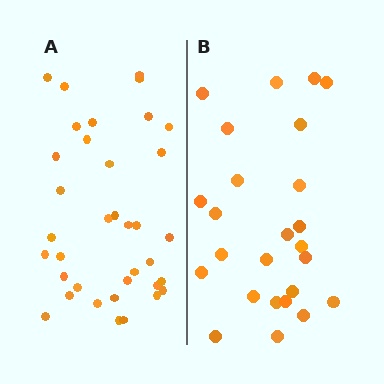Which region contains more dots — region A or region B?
Region A (the left region) has more dots.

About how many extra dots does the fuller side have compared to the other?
Region A has roughly 12 or so more dots than region B.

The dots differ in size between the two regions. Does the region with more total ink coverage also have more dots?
No. Region B has more total ink coverage because its dots are larger, but region A actually contains more individual dots. Total area can be misleading — the number of items is what matters here.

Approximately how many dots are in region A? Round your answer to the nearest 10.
About 40 dots. (The exact count is 36, which rounds to 40.)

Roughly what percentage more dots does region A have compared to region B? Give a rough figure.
About 45% more.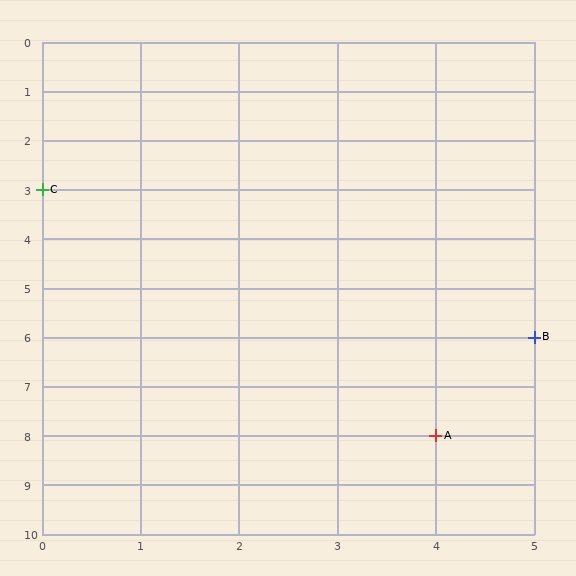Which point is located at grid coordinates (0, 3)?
Point C is at (0, 3).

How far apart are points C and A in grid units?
Points C and A are 4 columns and 5 rows apart (about 6.4 grid units diagonally).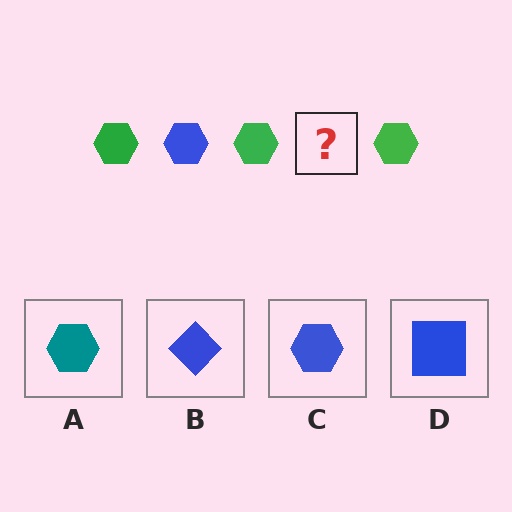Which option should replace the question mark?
Option C.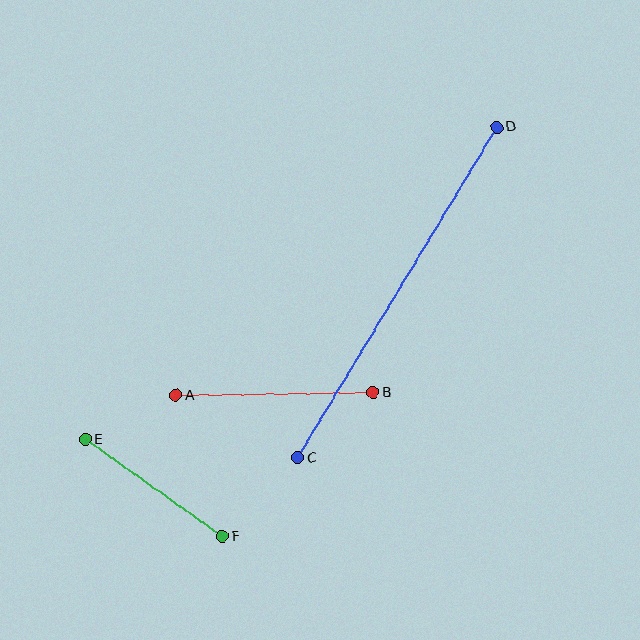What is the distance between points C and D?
The distance is approximately 386 pixels.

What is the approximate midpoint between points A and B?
The midpoint is at approximately (274, 394) pixels.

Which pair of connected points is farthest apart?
Points C and D are farthest apart.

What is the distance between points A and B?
The distance is approximately 197 pixels.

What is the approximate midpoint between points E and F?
The midpoint is at approximately (154, 488) pixels.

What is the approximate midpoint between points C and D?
The midpoint is at approximately (397, 292) pixels.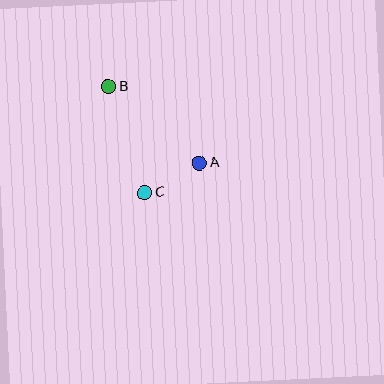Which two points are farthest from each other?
Points A and B are farthest from each other.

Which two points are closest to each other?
Points A and C are closest to each other.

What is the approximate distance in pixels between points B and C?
The distance between B and C is approximately 112 pixels.